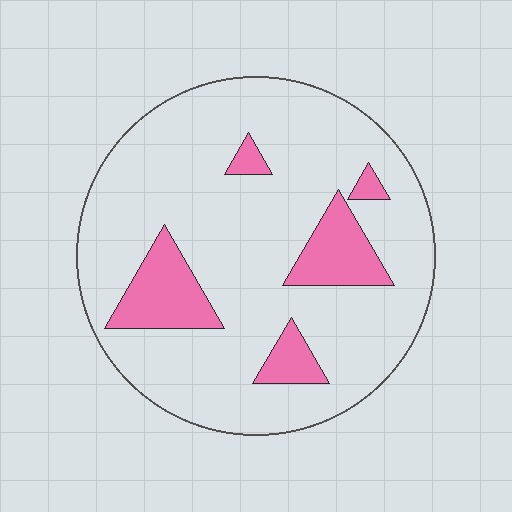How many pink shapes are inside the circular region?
5.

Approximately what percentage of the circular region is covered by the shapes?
Approximately 15%.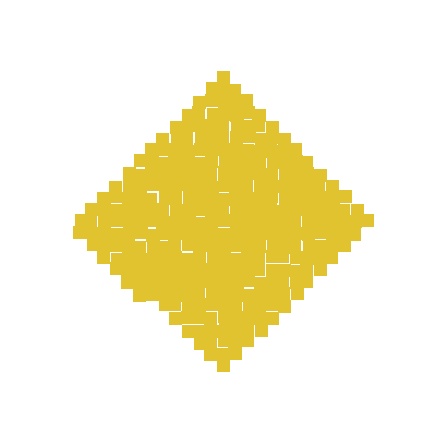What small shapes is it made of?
It is made of small squares.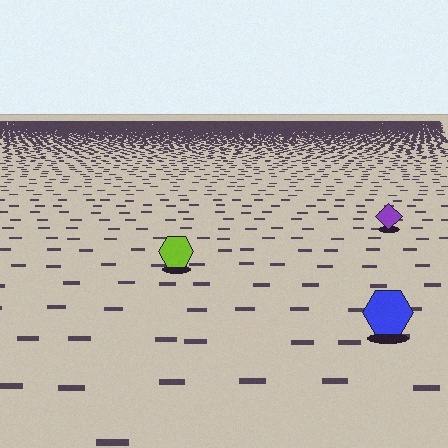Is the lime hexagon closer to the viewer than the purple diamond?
Yes. The lime hexagon is closer — you can tell from the texture gradient: the ground texture is coarser near it.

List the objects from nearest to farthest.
From nearest to farthest: the blue hexagon, the lime hexagon, the purple diamond.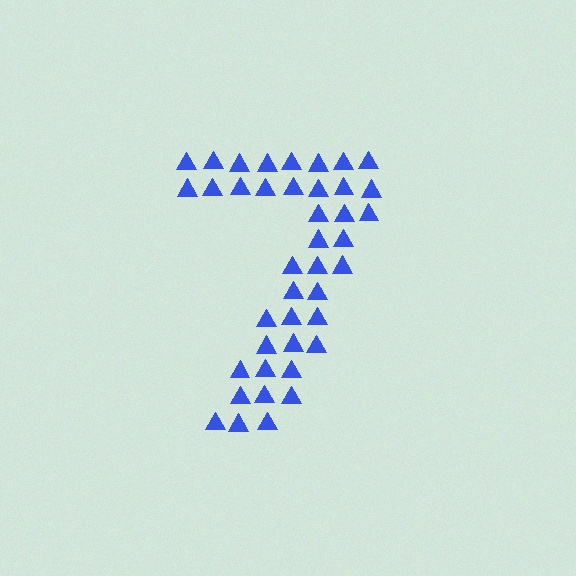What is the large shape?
The large shape is the digit 7.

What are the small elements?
The small elements are triangles.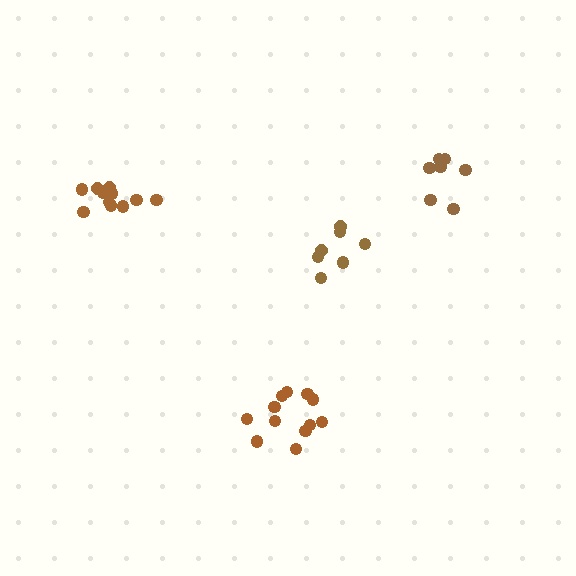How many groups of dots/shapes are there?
There are 4 groups.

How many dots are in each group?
Group 1: 7 dots, Group 2: 12 dots, Group 3: 13 dots, Group 4: 7 dots (39 total).